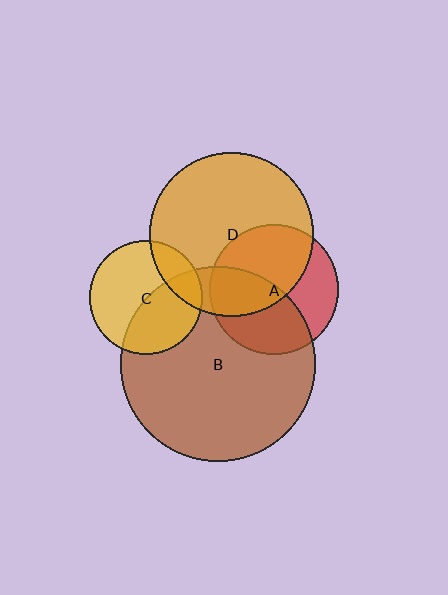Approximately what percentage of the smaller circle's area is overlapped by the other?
Approximately 50%.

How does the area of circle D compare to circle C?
Approximately 2.1 times.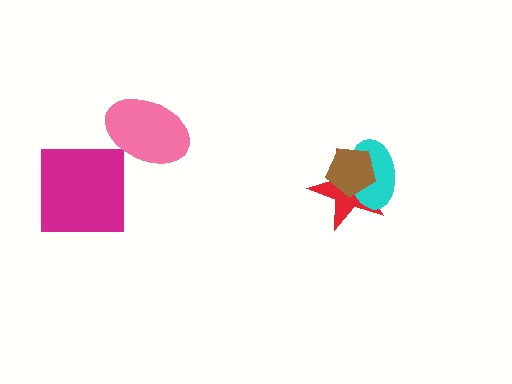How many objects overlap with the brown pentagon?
2 objects overlap with the brown pentagon.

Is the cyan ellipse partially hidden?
Yes, it is partially covered by another shape.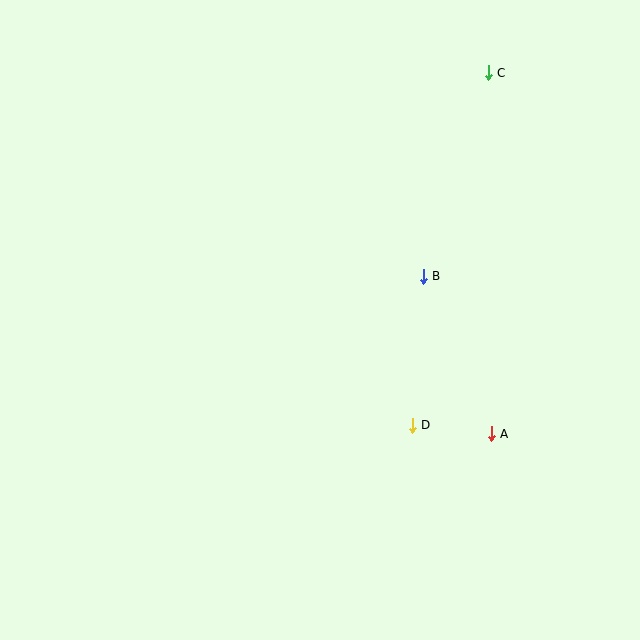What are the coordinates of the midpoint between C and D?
The midpoint between C and D is at (450, 249).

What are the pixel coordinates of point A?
Point A is at (491, 434).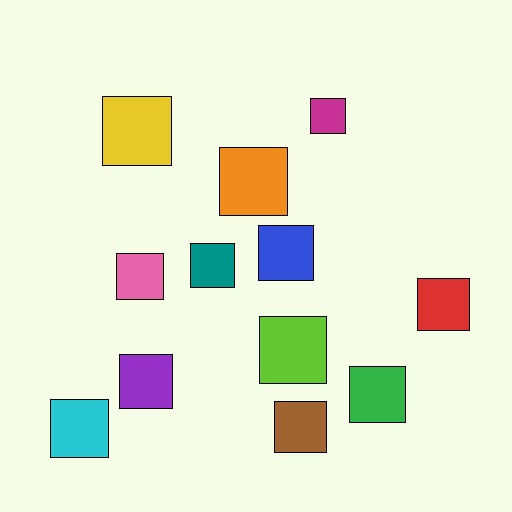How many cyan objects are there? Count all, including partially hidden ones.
There is 1 cyan object.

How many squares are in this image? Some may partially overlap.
There are 12 squares.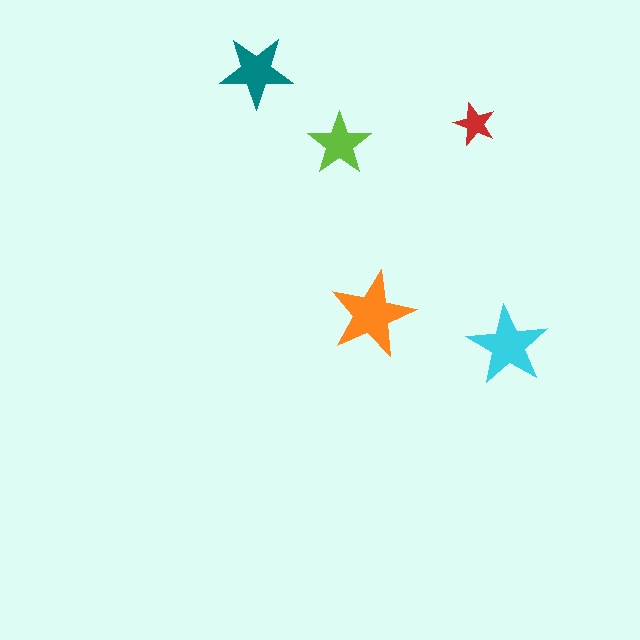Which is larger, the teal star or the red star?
The teal one.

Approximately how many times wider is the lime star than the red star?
About 1.5 times wider.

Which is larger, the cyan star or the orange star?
The orange one.